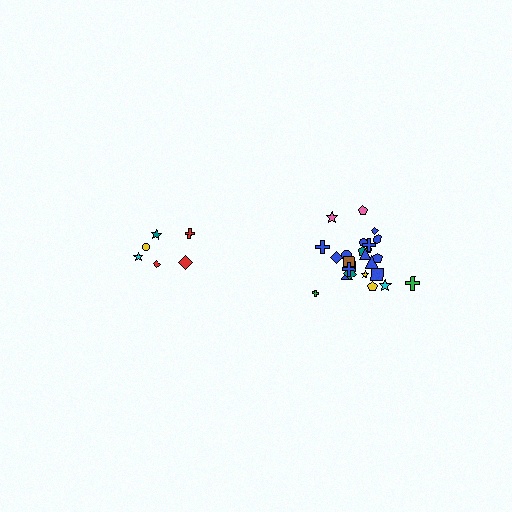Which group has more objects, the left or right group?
The right group.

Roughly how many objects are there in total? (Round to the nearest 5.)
Roughly 30 objects in total.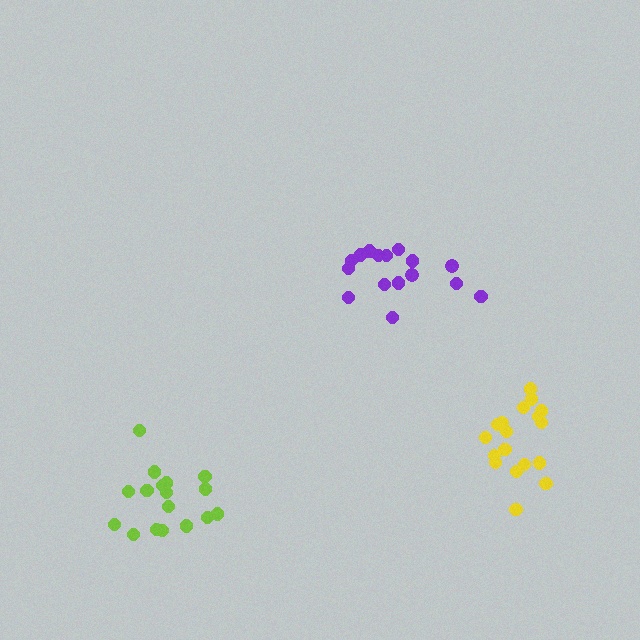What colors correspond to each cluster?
The clusters are colored: purple, lime, yellow.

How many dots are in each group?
Group 1: 16 dots, Group 2: 17 dots, Group 3: 18 dots (51 total).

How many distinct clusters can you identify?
There are 3 distinct clusters.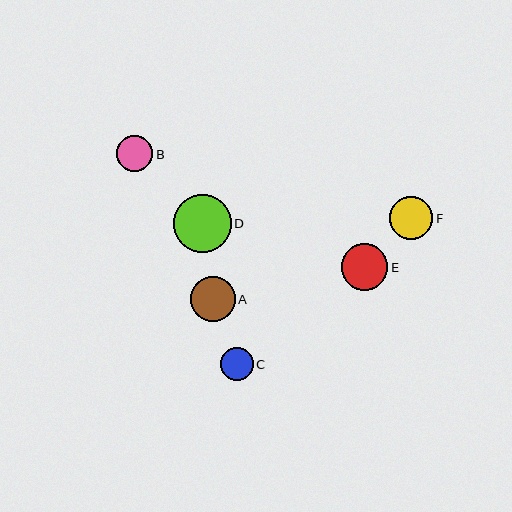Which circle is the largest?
Circle D is the largest with a size of approximately 58 pixels.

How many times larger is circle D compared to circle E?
Circle D is approximately 1.3 times the size of circle E.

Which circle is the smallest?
Circle C is the smallest with a size of approximately 32 pixels.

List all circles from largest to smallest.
From largest to smallest: D, E, A, F, B, C.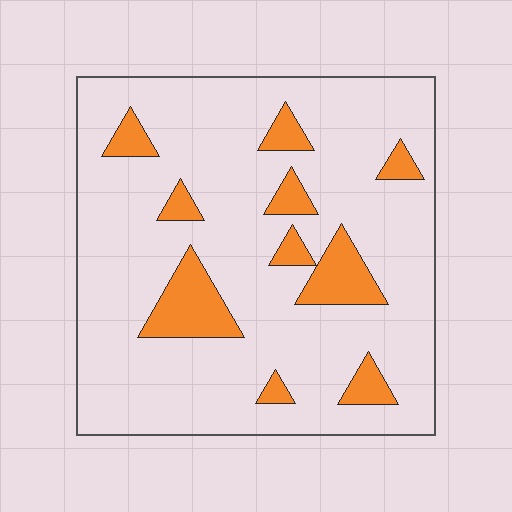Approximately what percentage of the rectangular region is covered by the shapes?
Approximately 15%.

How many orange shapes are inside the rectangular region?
10.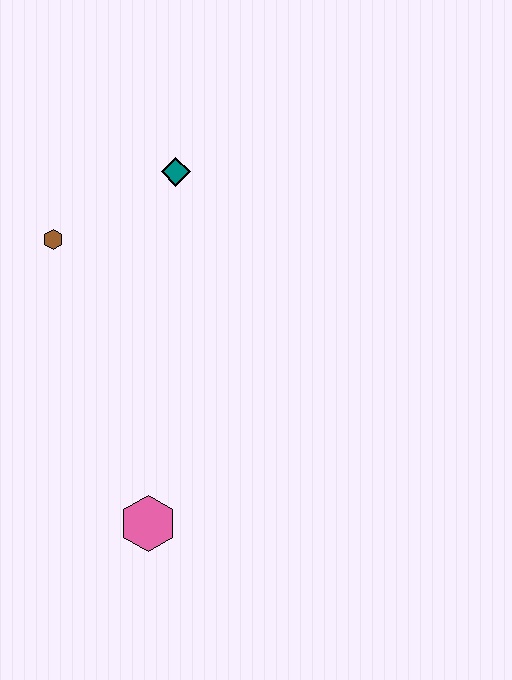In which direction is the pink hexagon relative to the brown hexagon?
The pink hexagon is below the brown hexagon.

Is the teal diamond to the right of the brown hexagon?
Yes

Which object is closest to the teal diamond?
The brown hexagon is closest to the teal diamond.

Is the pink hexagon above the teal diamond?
No